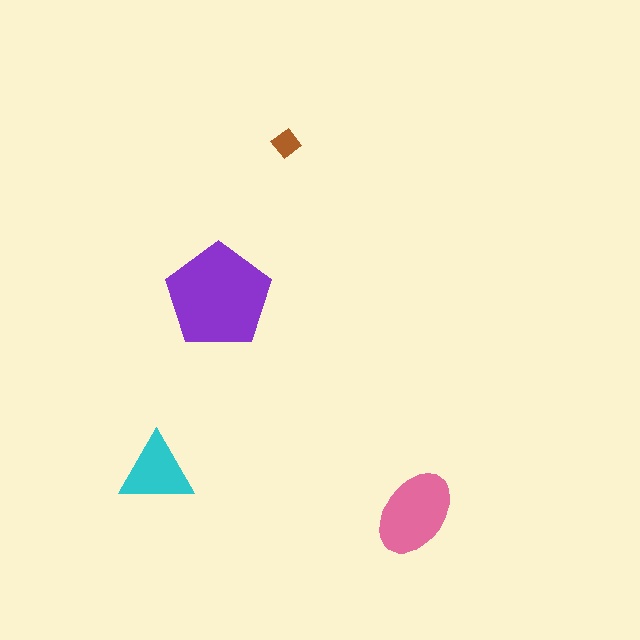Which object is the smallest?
The brown diamond.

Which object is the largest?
The purple pentagon.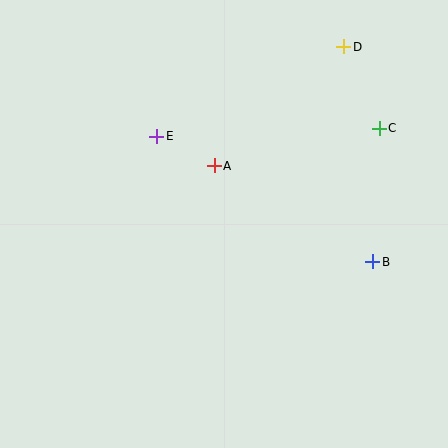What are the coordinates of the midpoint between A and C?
The midpoint between A and C is at (297, 147).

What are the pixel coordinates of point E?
Point E is at (157, 136).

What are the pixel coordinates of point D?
Point D is at (344, 47).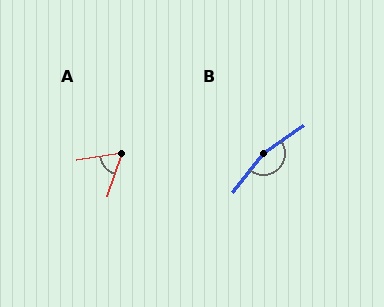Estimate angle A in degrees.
Approximately 63 degrees.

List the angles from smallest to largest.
A (63°), B (163°).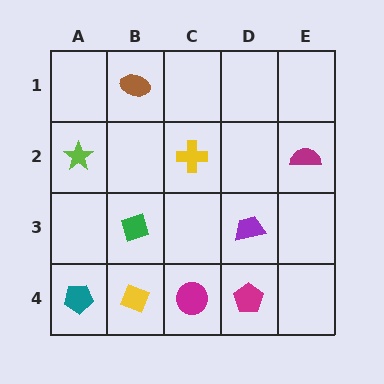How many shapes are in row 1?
1 shape.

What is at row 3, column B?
A green diamond.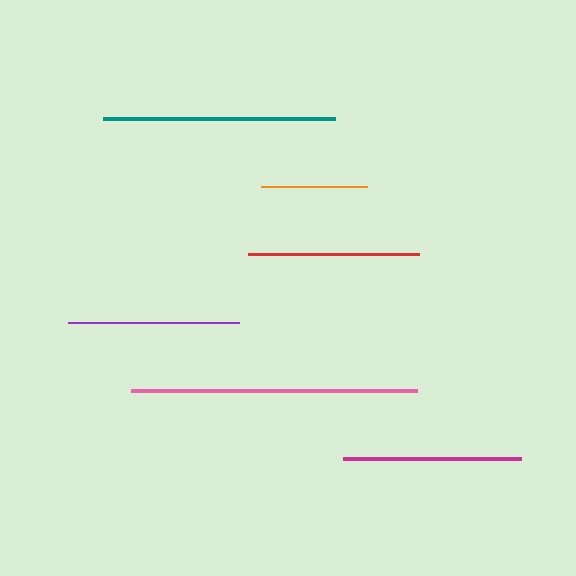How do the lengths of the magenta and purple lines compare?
The magenta and purple lines are approximately the same length.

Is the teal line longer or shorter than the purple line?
The teal line is longer than the purple line.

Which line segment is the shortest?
The orange line is the shortest at approximately 106 pixels.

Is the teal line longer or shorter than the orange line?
The teal line is longer than the orange line.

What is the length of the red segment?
The red segment is approximately 171 pixels long.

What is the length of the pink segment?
The pink segment is approximately 286 pixels long.